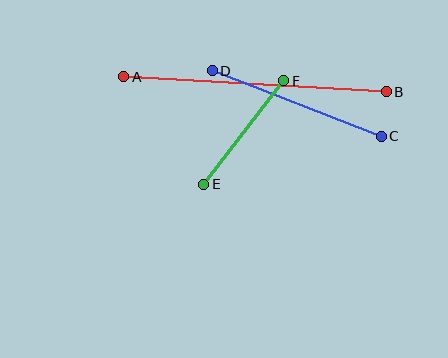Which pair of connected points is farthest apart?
Points A and B are farthest apart.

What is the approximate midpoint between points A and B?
The midpoint is at approximately (255, 84) pixels.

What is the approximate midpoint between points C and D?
The midpoint is at approximately (297, 103) pixels.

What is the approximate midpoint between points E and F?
The midpoint is at approximately (244, 132) pixels.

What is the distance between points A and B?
The distance is approximately 263 pixels.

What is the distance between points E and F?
The distance is approximately 131 pixels.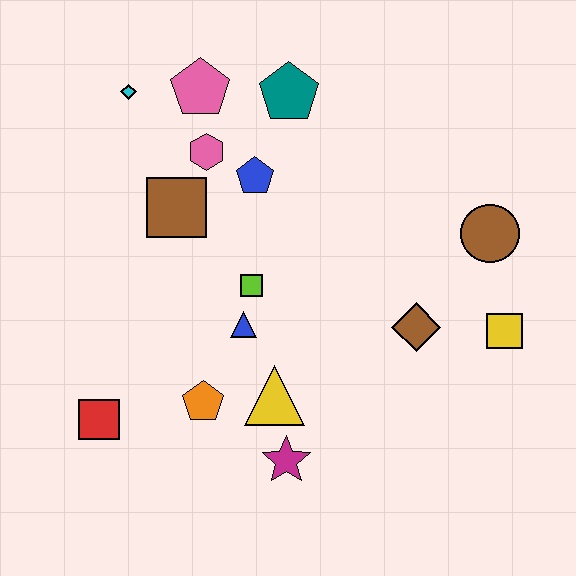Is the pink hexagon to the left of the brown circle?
Yes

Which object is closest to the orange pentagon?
The yellow triangle is closest to the orange pentagon.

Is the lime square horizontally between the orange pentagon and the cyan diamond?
No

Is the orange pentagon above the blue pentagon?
No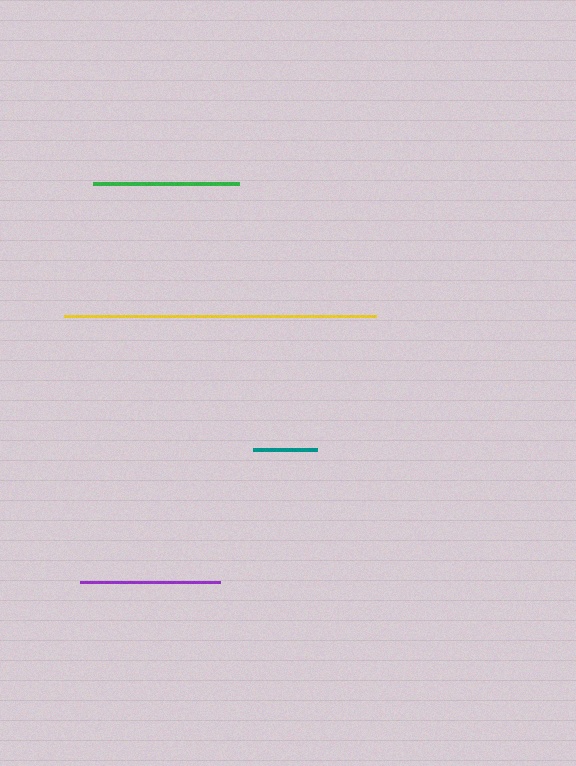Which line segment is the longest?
The yellow line is the longest at approximately 312 pixels.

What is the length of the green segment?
The green segment is approximately 146 pixels long.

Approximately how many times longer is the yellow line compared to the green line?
The yellow line is approximately 2.1 times the length of the green line.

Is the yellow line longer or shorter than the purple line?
The yellow line is longer than the purple line.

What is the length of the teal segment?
The teal segment is approximately 63 pixels long.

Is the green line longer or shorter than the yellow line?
The yellow line is longer than the green line.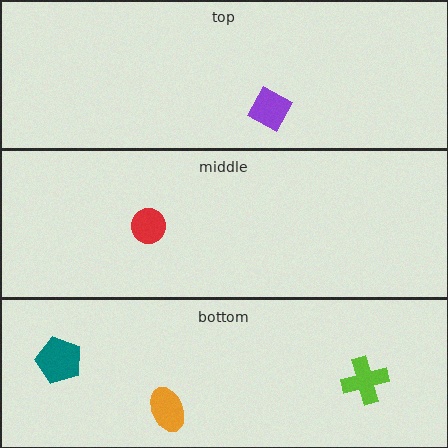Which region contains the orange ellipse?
The bottom region.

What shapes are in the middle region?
The red circle.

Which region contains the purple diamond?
The top region.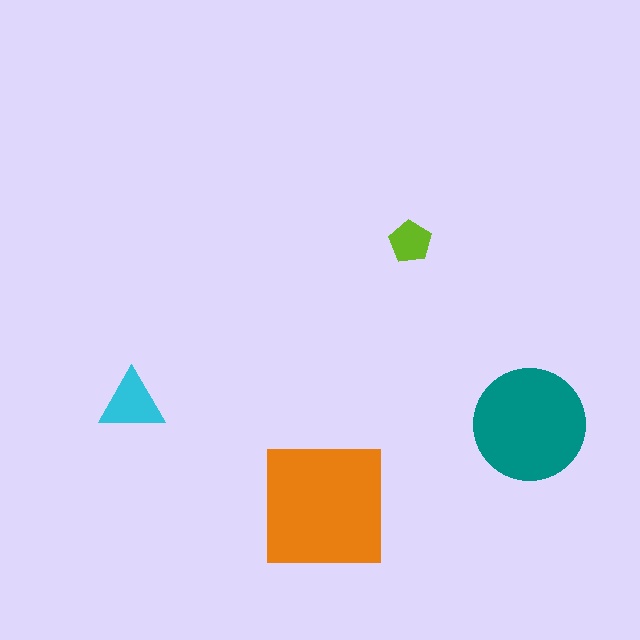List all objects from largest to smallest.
The orange square, the teal circle, the cyan triangle, the lime pentagon.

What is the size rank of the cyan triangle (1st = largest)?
3rd.